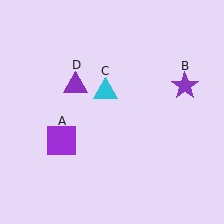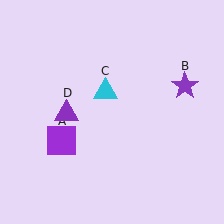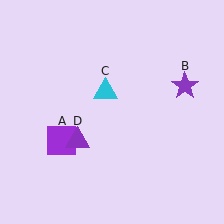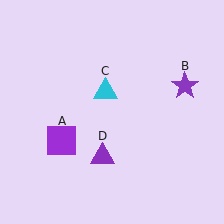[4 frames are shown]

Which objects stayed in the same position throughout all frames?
Purple square (object A) and purple star (object B) and cyan triangle (object C) remained stationary.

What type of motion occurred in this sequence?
The purple triangle (object D) rotated counterclockwise around the center of the scene.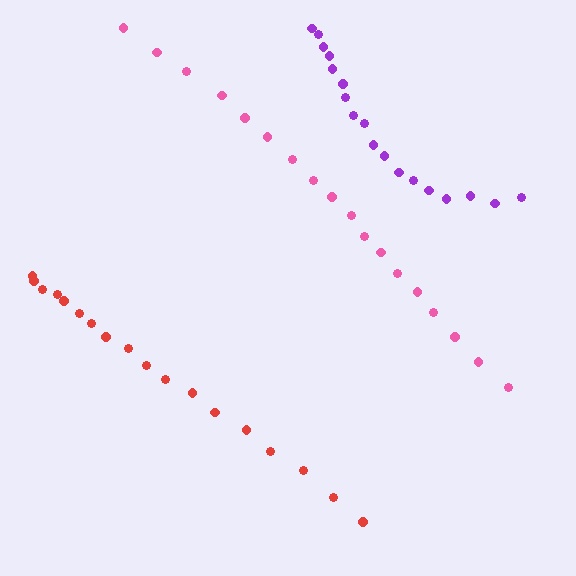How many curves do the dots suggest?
There are 3 distinct paths.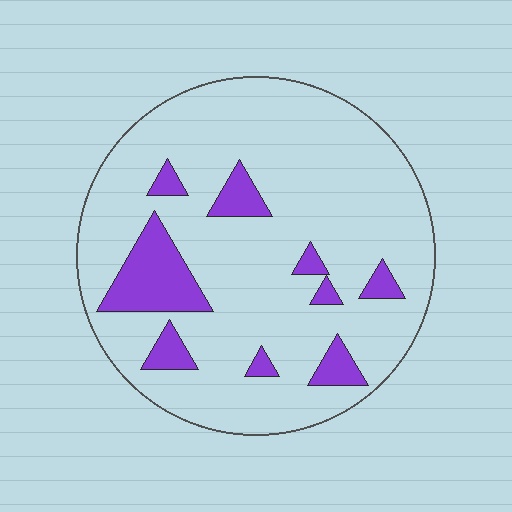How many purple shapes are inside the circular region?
9.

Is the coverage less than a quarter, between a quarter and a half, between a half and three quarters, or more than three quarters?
Less than a quarter.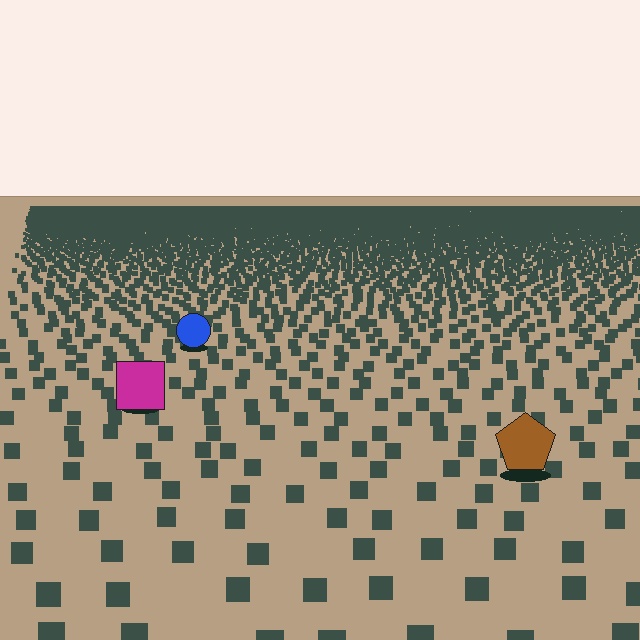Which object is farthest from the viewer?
The blue circle is farthest from the viewer. It appears smaller and the ground texture around it is denser.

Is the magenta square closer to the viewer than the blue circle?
Yes. The magenta square is closer — you can tell from the texture gradient: the ground texture is coarser near it.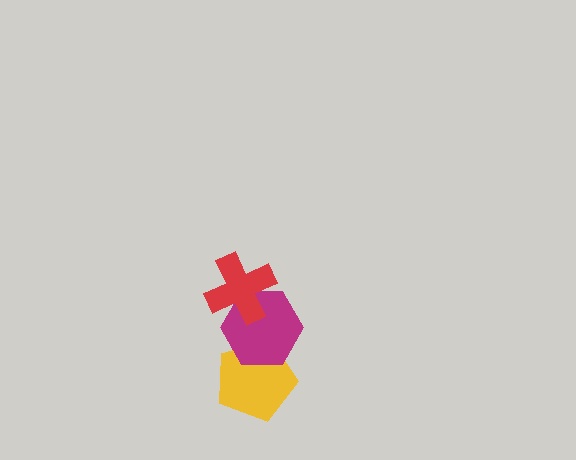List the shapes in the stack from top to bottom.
From top to bottom: the red cross, the magenta hexagon, the yellow pentagon.